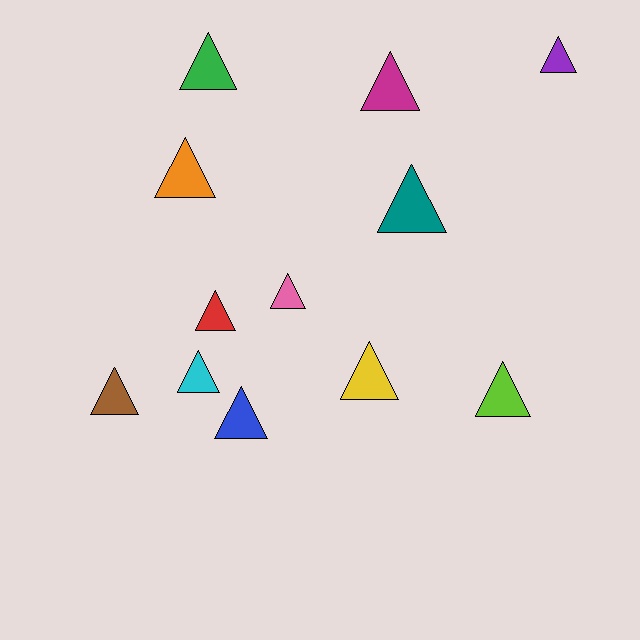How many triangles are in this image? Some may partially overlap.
There are 12 triangles.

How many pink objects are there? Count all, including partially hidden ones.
There is 1 pink object.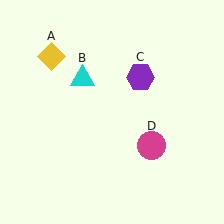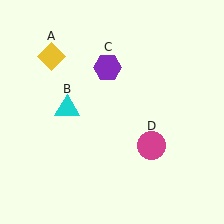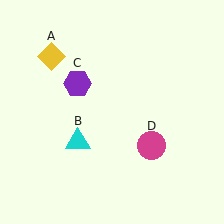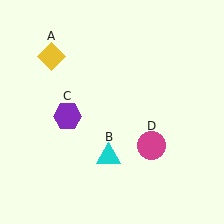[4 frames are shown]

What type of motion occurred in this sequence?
The cyan triangle (object B), purple hexagon (object C) rotated counterclockwise around the center of the scene.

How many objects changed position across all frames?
2 objects changed position: cyan triangle (object B), purple hexagon (object C).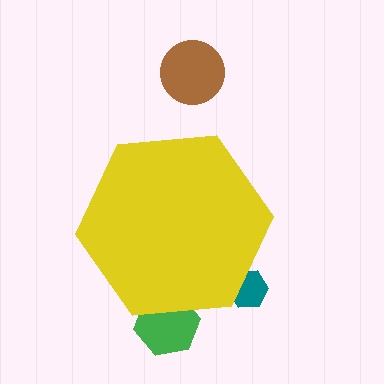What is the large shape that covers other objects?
A yellow hexagon.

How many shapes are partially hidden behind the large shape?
2 shapes are partially hidden.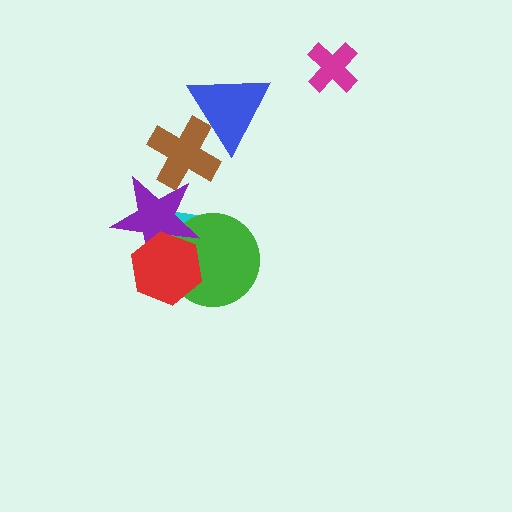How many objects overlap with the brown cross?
2 objects overlap with the brown cross.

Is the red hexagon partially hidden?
No, no other shape covers it.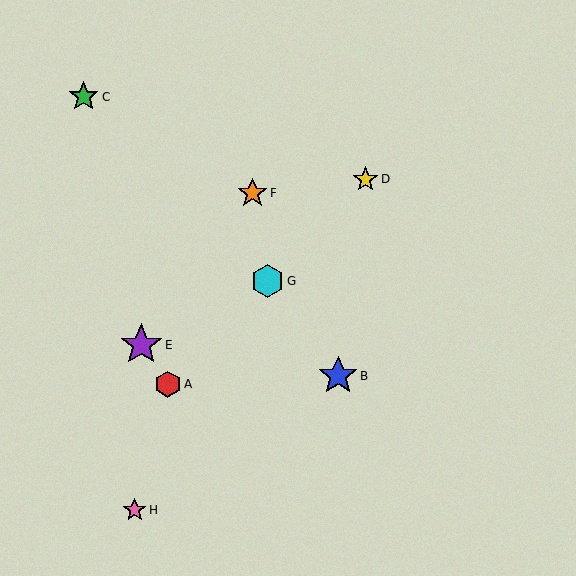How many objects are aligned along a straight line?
3 objects (A, D, G) are aligned along a straight line.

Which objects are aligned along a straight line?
Objects A, D, G are aligned along a straight line.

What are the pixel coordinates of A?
Object A is at (168, 384).